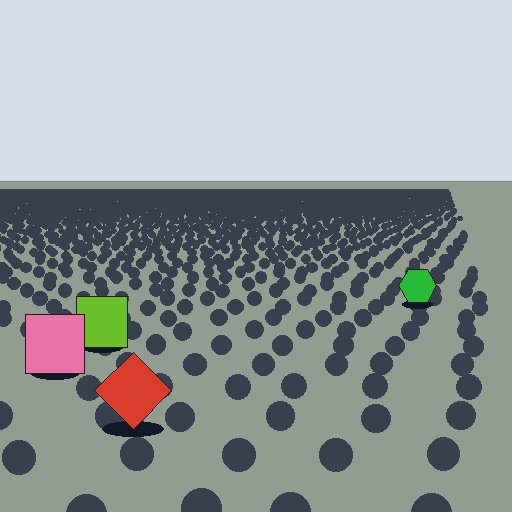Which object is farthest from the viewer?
The green hexagon is farthest from the viewer. It appears smaller and the ground texture around it is denser.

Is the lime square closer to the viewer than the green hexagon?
Yes. The lime square is closer — you can tell from the texture gradient: the ground texture is coarser near it.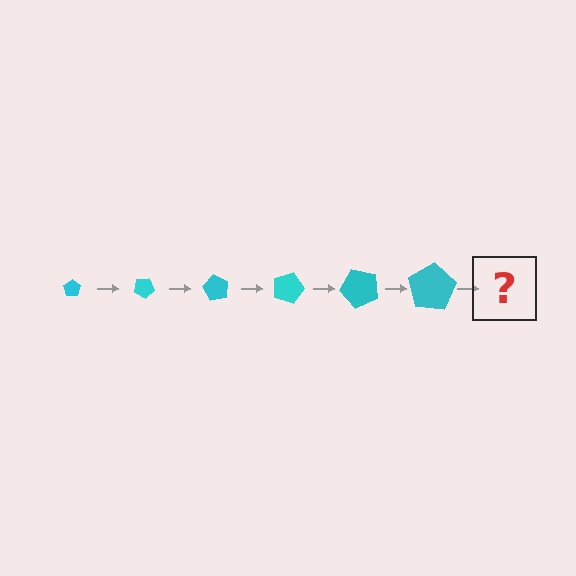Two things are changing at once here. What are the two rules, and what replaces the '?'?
The two rules are that the pentagon grows larger each step and it rotates 30 degrees each step. The '?' should be a pentagon, larger than the previous one and rotated 180 degrees from the start.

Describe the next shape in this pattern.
It should be a pentagon, larger than the previous one and rotated 180 degrees from the start.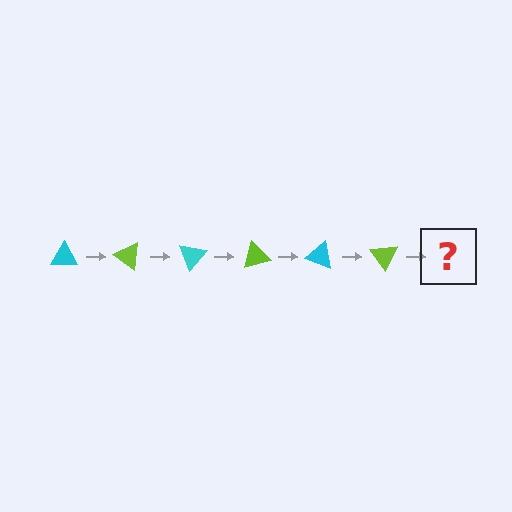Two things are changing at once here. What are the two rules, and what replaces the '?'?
The two rules are that it rotates 35 degrees each step and the color cycles through cyan and lime. The '?' should be a cyan triangle, rotated 210 degrees from the start.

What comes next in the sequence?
The next element should be a cyan triangle, rotated 210 degrees from the start.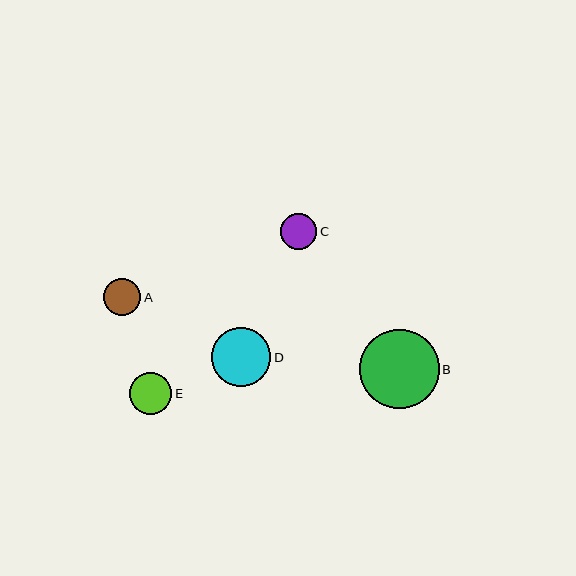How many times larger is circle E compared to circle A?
Circle E is approximately 1.1 times the size of circle A.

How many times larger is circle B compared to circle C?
Circle B is approximately 2.2 times the size of circle C.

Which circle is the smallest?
Circle C is the smallest with a size of approximately 37 pixels.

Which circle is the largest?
Circle B is the largest with a size of approximately 79 pixels.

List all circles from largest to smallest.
From largest to smallest: B, D, E, A, C.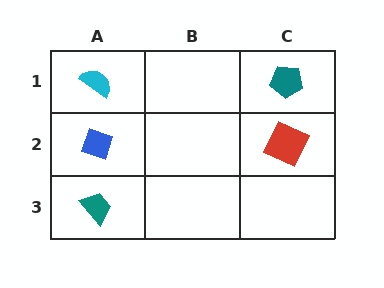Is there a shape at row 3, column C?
No, that cell is empty.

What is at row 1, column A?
A cyan semicircle.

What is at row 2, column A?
A blue diamond.